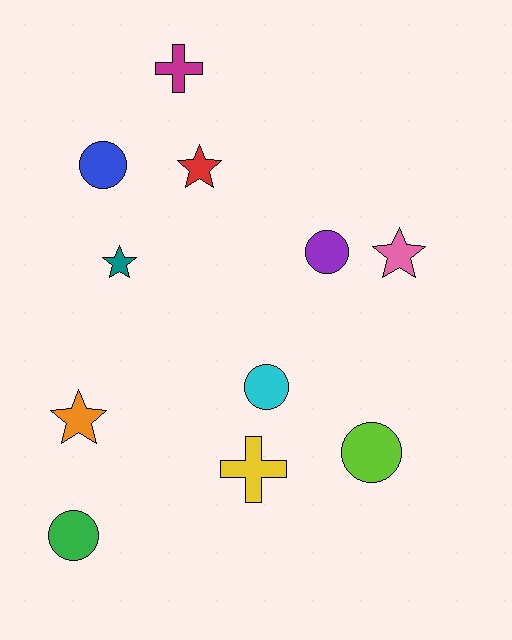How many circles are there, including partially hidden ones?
There are 5 circles.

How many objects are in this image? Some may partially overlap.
There are 11 objects.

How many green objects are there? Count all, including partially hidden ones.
There is 1 green object.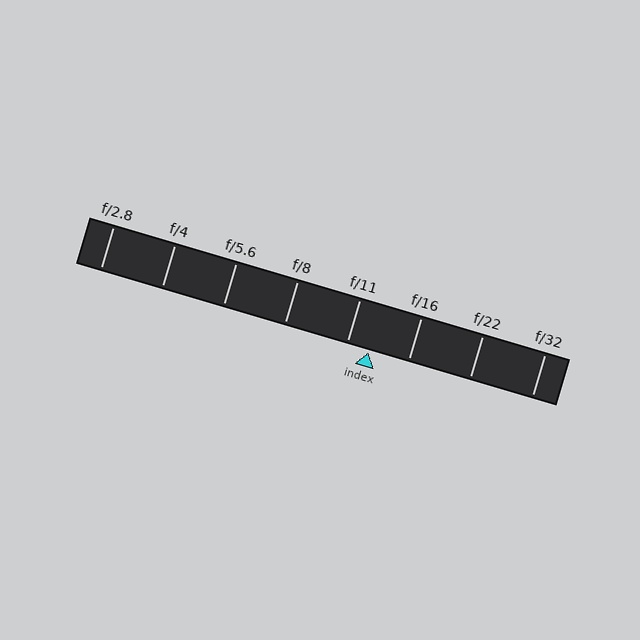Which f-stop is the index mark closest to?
The index mark is closest to f/11.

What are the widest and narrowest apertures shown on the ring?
The widest aperture shown is f/2.8 and the narrowest is f/32.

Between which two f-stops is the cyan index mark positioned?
The index mark is between f/11 and f/16.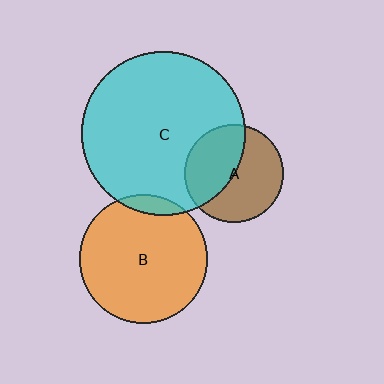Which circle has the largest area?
Circle C (cyan).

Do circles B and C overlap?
Yes.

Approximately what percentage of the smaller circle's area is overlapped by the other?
Approximately 5%.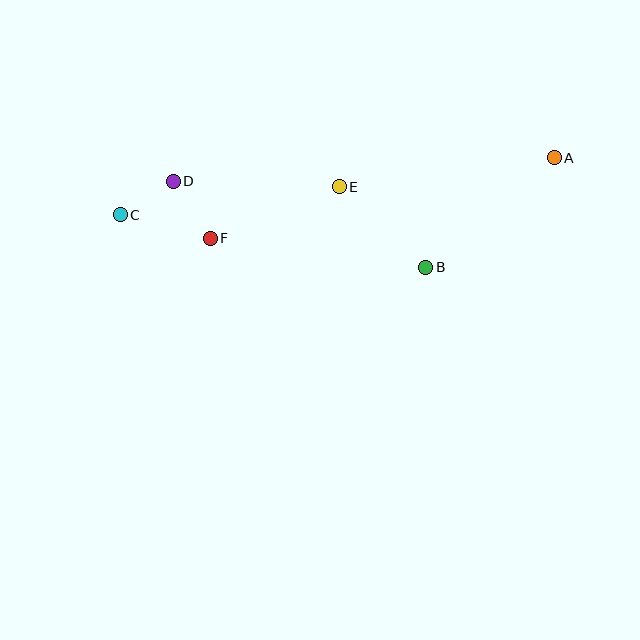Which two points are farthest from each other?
Points A and C are farthest from each other.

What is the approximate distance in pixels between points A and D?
The distance between A and D is approximately 382 pixels.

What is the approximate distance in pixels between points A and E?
The distance between A and E is approximately 217 pixels.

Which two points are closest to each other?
Points C and D are closest to each other.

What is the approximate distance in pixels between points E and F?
The distance between E and F is approximately 139 pixels.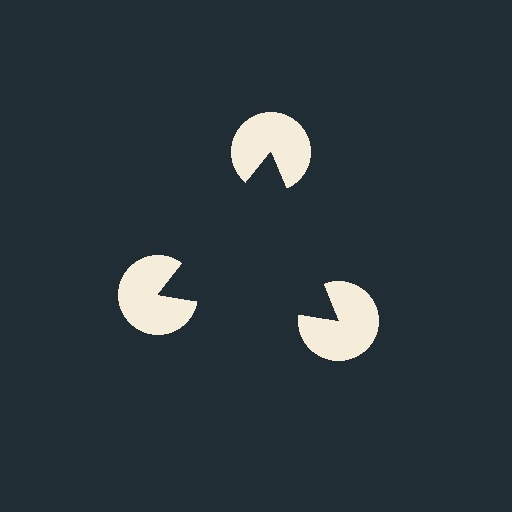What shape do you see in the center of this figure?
An illusory triangle — its edges are inferred from the aligned wedge cuts in the pac-man discs, not physically drawn.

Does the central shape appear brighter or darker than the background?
It typically appears slightly darker than the background, even though no actual brightness change is drawn.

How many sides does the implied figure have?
3 sides.